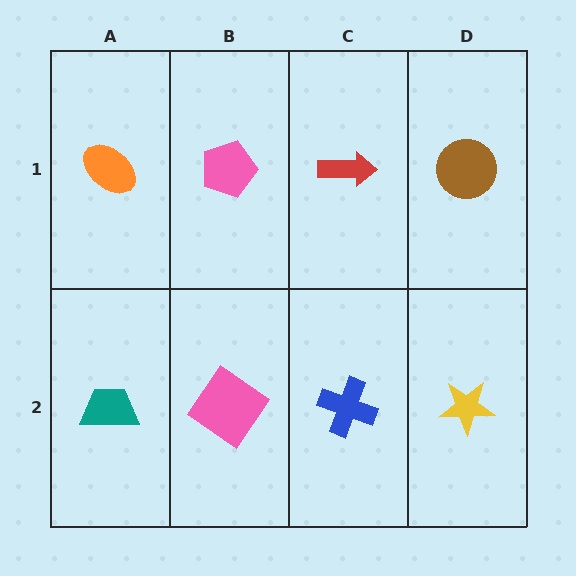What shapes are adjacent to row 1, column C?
A blue cross (row 2, column C), a pink pentagon (row 1, column B), a brown circle (row 1, column D).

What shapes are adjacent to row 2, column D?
A brown circle (row 1, column D), a blue cross (row 2, column C).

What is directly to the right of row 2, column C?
A yellow star.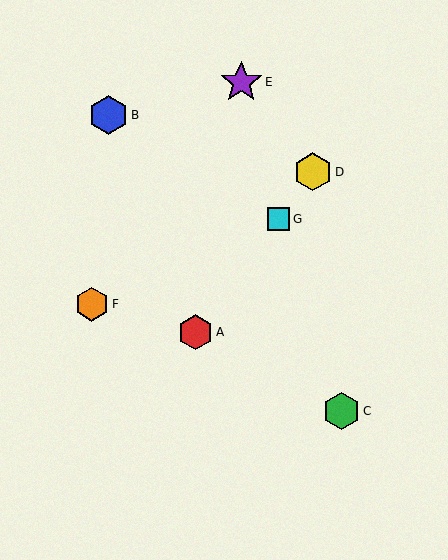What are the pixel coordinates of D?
Object D is at (313, 172).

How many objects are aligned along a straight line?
3 objects (A, D, G) are aligned along a straight line.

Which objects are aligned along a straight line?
Objects A, D, G are aligned along a straight line.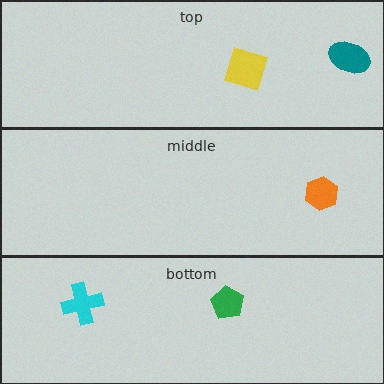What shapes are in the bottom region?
The cyan cross, the green pentagon.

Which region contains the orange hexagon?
The middle region.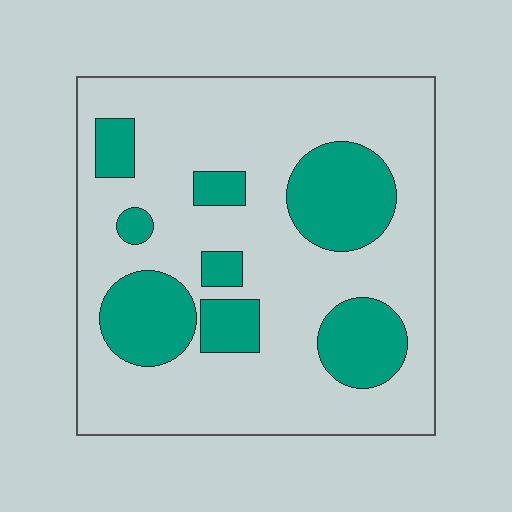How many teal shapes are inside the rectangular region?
8.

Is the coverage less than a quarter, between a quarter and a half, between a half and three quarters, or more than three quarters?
Between a quarter and a half.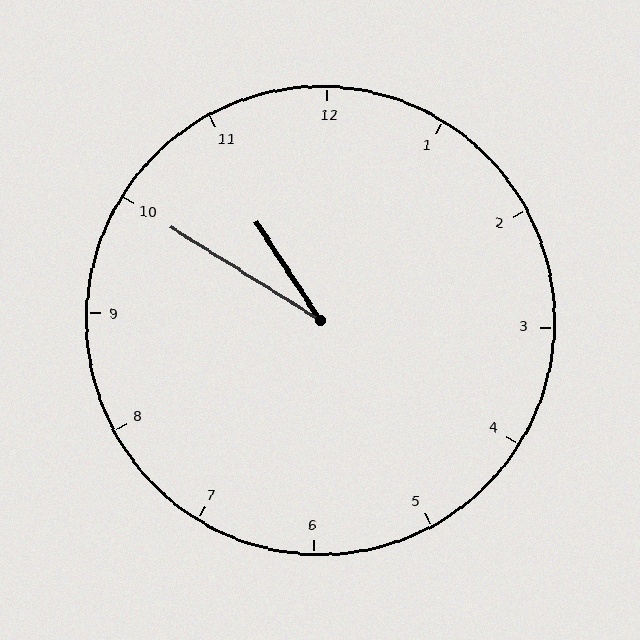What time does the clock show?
10:50.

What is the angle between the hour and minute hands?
Approximately 25 degrees.